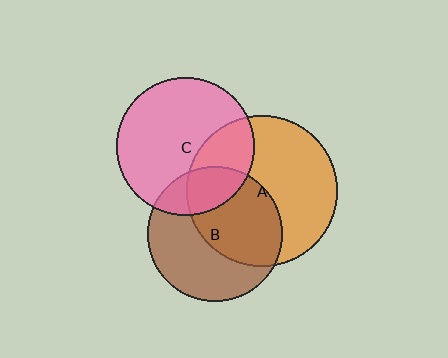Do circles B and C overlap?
Yes.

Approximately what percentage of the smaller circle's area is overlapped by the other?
Approximately 20%.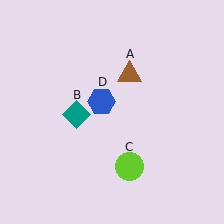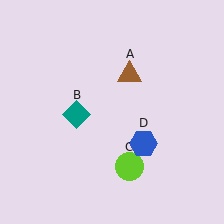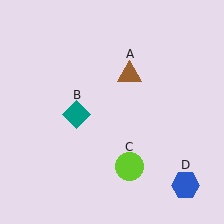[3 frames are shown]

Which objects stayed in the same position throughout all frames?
Brown triangle (object A) and teal diamond (object B) and lime circle (object C) remained stationary.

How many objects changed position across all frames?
1 object changed position: blue hexagon (object D).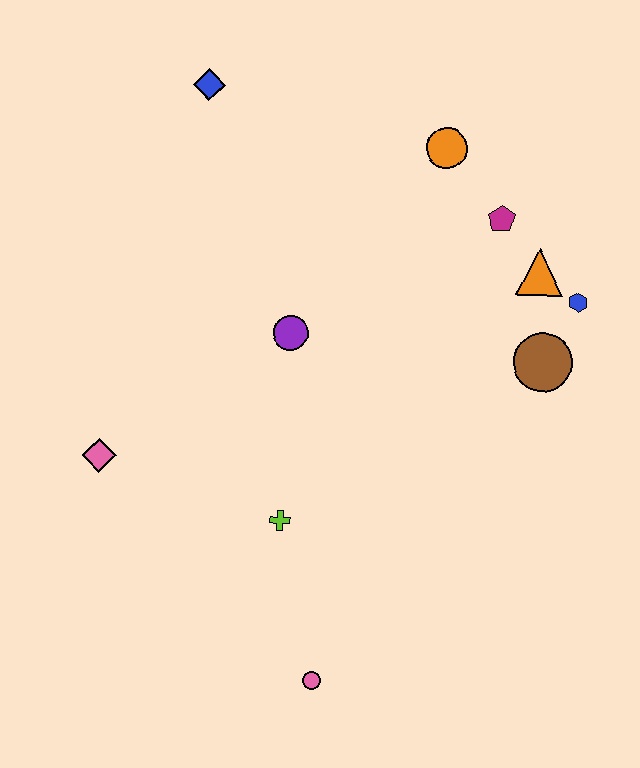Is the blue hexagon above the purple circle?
Yes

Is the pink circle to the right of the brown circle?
No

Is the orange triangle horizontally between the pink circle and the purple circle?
No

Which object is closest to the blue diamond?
The orange circle is closest to the blue diamond.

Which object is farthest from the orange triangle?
The pink diamond is farthest from the orange triangle.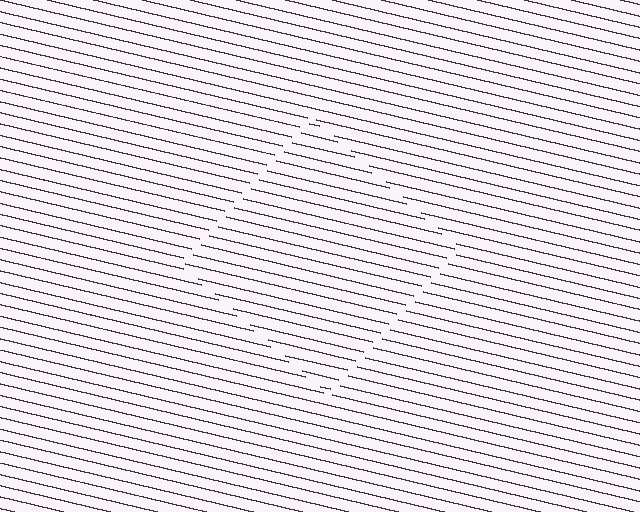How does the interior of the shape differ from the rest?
The interior of the shape contains the same grating, shifted by half a period — the contour is defined by the phase discontinuity where line-ends from the inner and outer gratings abut.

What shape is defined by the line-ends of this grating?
An illusory square. The interior of the shape contains the same grating, shifted by half a period — the contour is defined by the phase discontinuity where line-ends from the inner and outer gratings abut.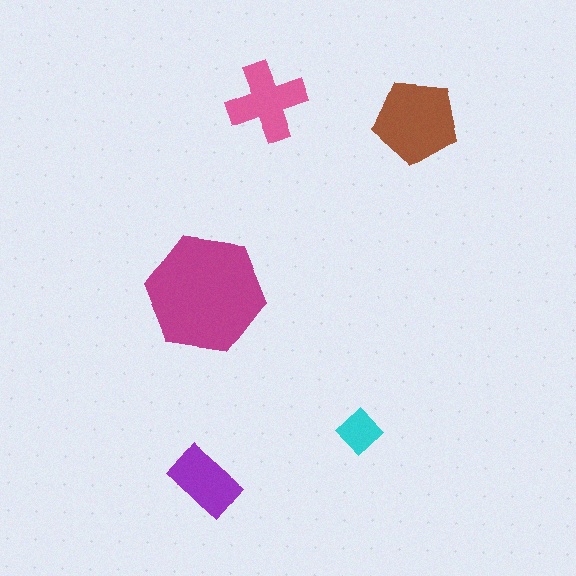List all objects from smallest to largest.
The cyan diamond, the purple rectangle, the pink cross, the brown pentagon, the magenta hexagon.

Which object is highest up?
The pink cross is topmost.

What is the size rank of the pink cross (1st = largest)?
3rd.